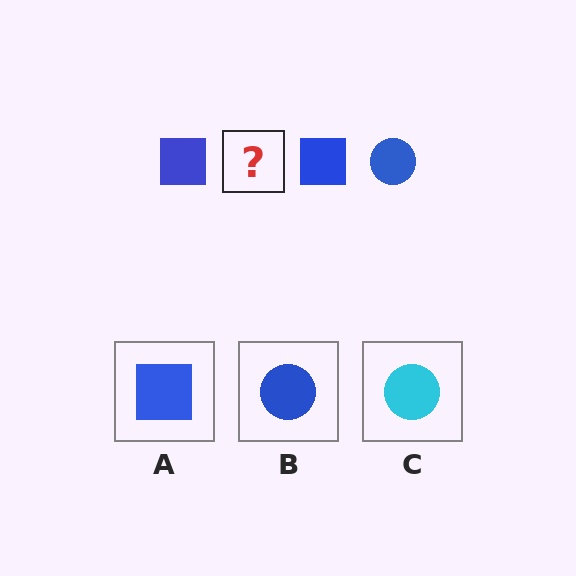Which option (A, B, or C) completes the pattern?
B.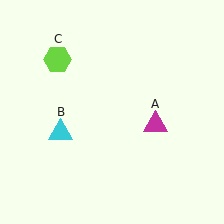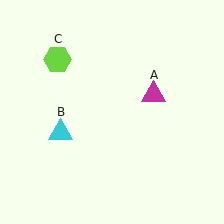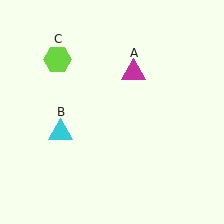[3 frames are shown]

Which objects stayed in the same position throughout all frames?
Cyan triangle (object B) and lime hexagon (object C) remained stationary.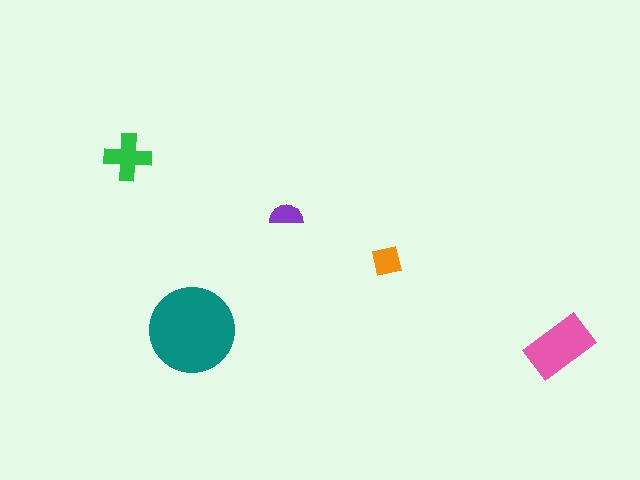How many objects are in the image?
There are 5 objects in the image.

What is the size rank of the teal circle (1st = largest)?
1st.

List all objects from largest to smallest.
The teal circle, the pink rectangle, the green cross, the orange square, the purple semicircle.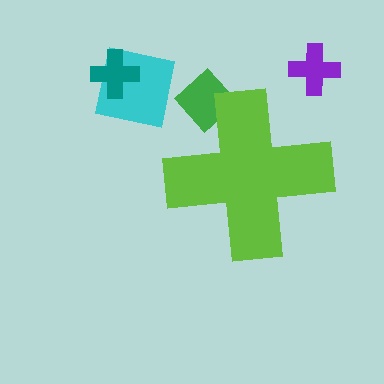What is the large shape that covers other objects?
A lime cross.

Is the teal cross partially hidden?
No, the teal cross is fully visible.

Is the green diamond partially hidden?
Yes, the green diamond is partially hidden behind the lime cross.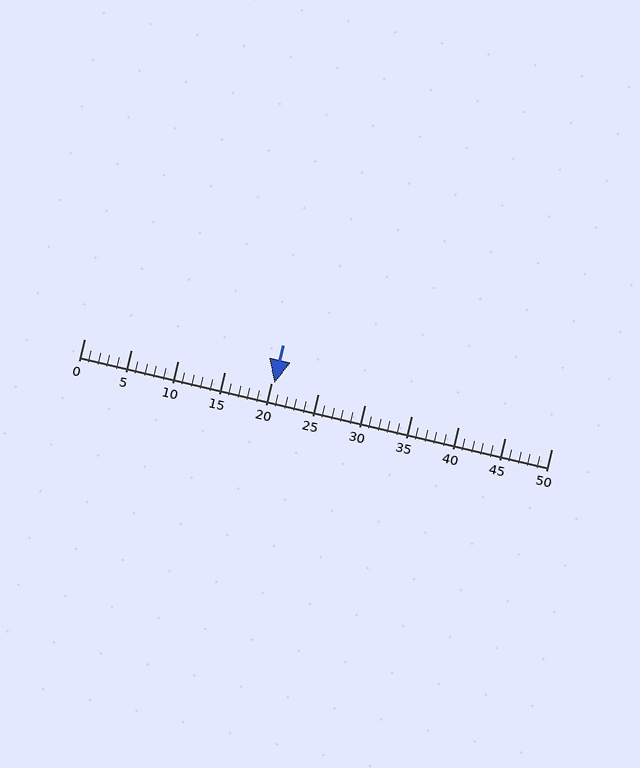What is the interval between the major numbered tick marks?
The major tick marks are spaced 5 units apart.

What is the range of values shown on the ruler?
The ruler shows values from 0 to 50.